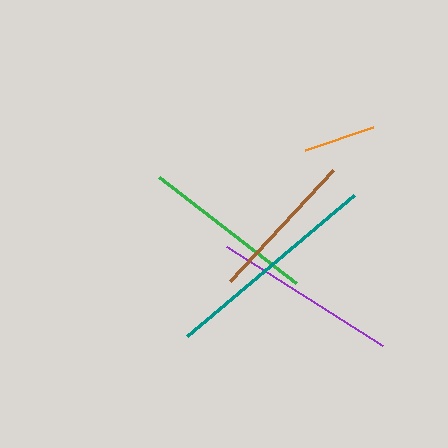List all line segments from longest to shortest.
From longest to shortest: teal, purple, green, brown, orange.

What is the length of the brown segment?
The brown segment is approximately 151 pixels long.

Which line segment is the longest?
The teal line is the longest at approximately 218 pixels.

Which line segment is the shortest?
The orange line is the shortest at approximately 71 pixels.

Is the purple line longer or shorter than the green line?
The purple line is longer than the green line.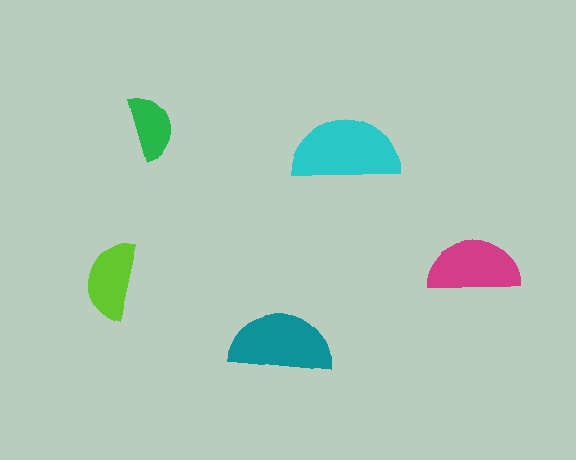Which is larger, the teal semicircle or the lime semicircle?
The teal one.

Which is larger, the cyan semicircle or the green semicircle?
The cyan one.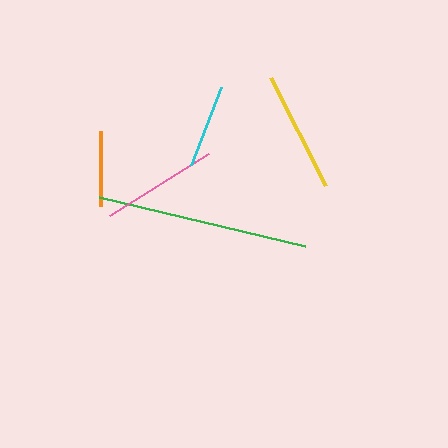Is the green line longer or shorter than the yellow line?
The green line is longer than the yellow line.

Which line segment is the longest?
The green line is the longest at approximately 212 pixels.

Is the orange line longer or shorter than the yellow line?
The yellow line is longer than the orange line.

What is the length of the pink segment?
The pink segment is approximately 117 pixels long.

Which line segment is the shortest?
The orange line is the shortest at approximately 75 pixels.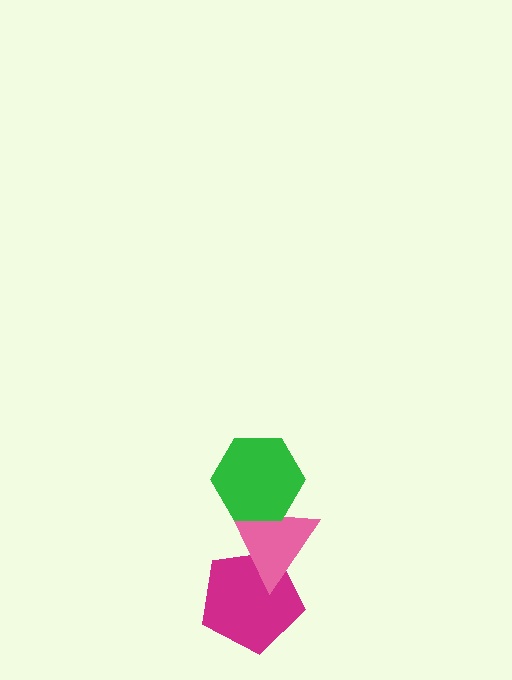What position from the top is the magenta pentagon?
The magenta pentagon is 3rd from the top.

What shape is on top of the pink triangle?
The green hexagon is on top of the pink triangle.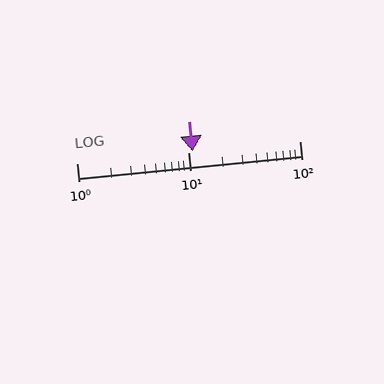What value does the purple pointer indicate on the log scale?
The pointer indicates approximately 11.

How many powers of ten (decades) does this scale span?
The scale spans 2 decades, from 1 to 100.